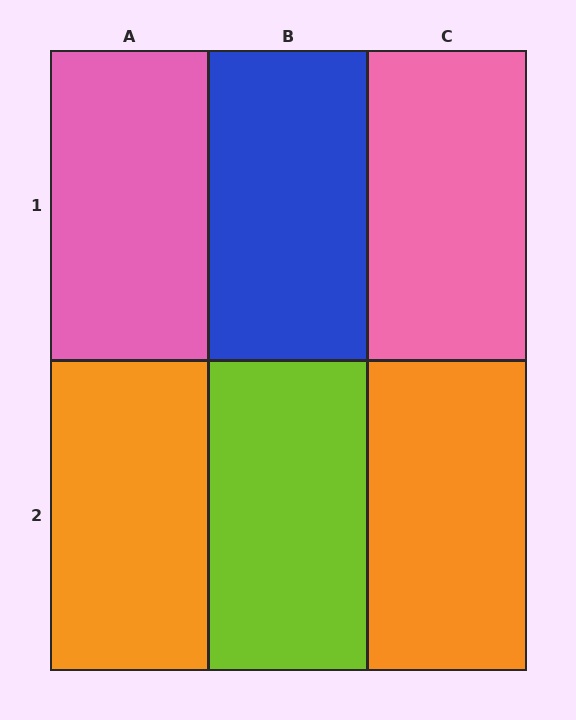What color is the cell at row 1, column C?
Pink.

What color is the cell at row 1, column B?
Blue.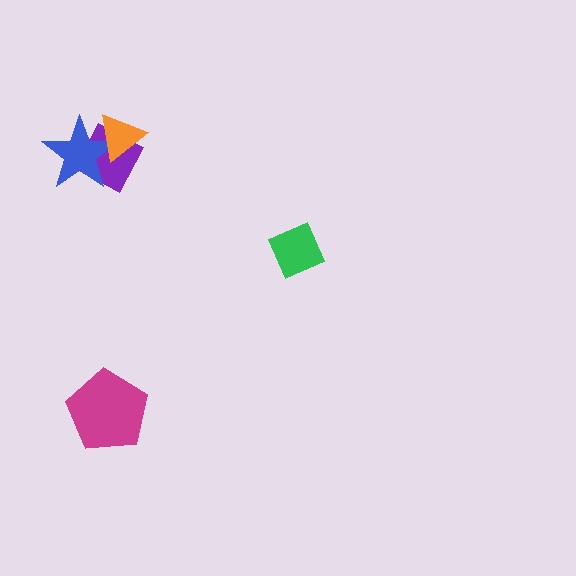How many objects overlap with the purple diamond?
2 objects overlap with the purple diamond.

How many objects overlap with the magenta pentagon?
0 objects overlap with the magenta pentagon.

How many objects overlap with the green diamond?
0 objects overlap with the green diamond.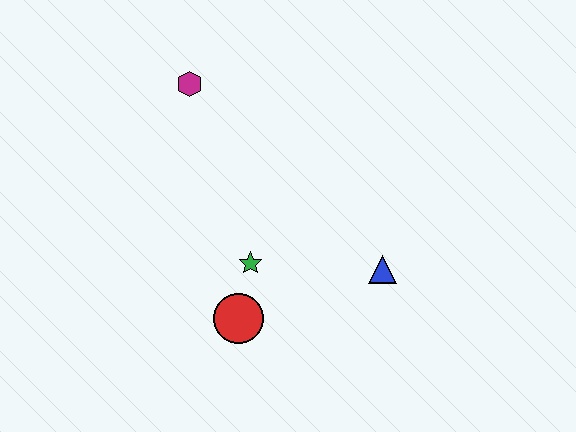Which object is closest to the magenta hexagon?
The green star is closest to the magenta hexagon.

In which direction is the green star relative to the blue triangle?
The green star is to the left of the blue triangle.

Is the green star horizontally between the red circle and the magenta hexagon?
No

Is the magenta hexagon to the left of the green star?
Yes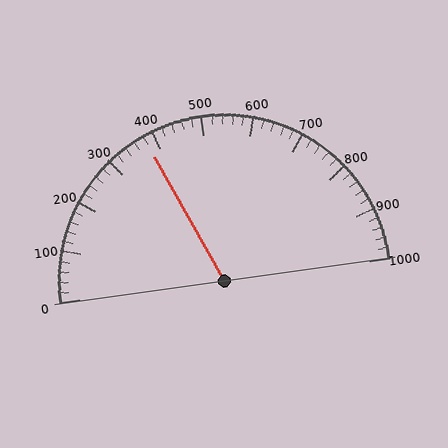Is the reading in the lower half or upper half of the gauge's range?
The reading is in the lower half of the range (0 to 1000).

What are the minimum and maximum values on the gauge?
The gauge ranges from 0 to 1000.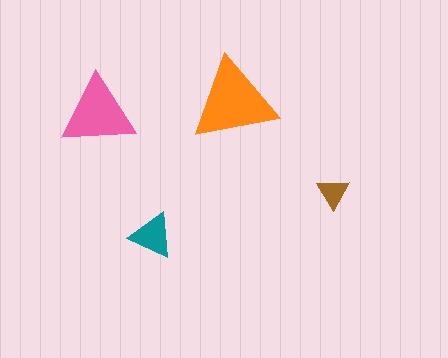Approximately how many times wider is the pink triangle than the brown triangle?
About 2.5 times wider.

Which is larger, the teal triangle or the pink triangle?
The pink one.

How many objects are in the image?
There are 4 objects in the image.